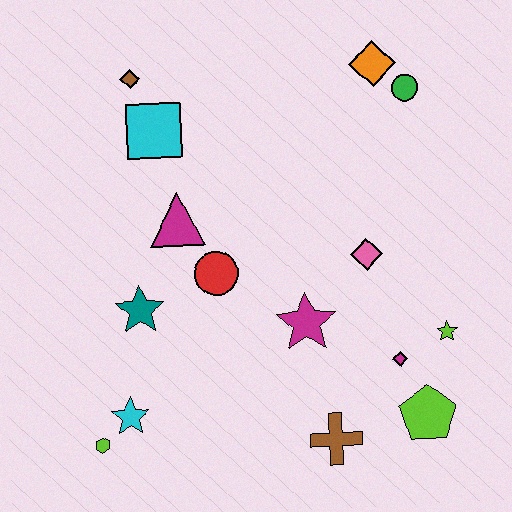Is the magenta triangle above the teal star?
Yes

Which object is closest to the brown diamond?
The cyan square is closest to the brown diamond.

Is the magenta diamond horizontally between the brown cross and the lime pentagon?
Yes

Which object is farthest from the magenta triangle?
The lime pentagon is farthest from the magenta triangle.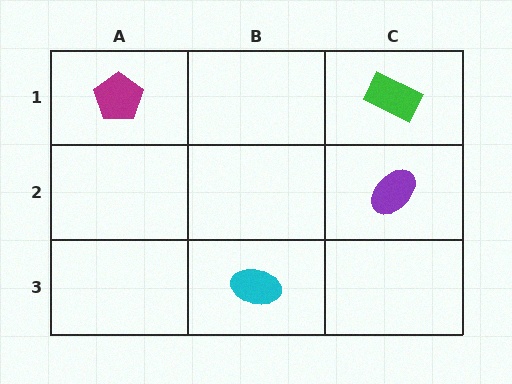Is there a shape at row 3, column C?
No, that cell is empty.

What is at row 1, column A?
A magenta pentagon.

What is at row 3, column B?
A cyan ellipse.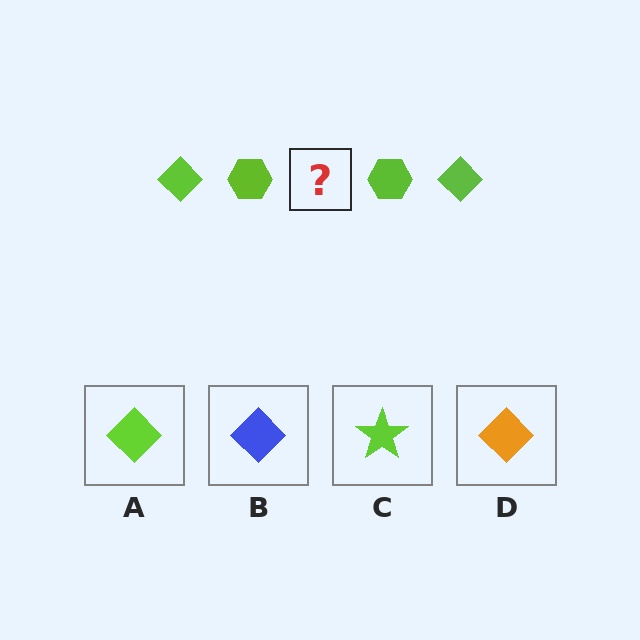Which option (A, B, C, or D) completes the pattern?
A.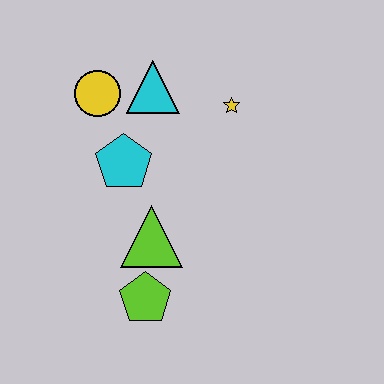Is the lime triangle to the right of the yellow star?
No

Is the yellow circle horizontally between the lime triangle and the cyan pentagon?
No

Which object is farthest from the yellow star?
The lime pentagon is farthest from the yellow star.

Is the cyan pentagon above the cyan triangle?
No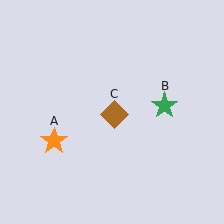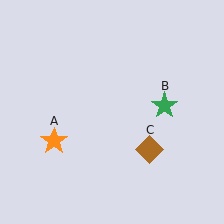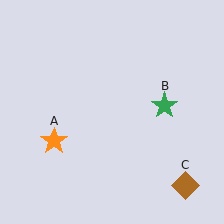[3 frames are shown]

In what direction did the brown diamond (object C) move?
The brown diamond (object C) moved down and to the right.